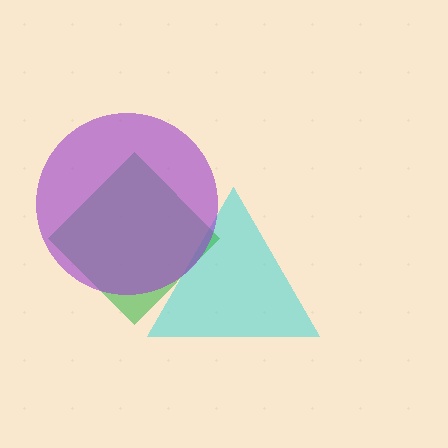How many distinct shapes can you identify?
There are 3 distinct shapes: a cyan triangle, a green diamond, a purple circle.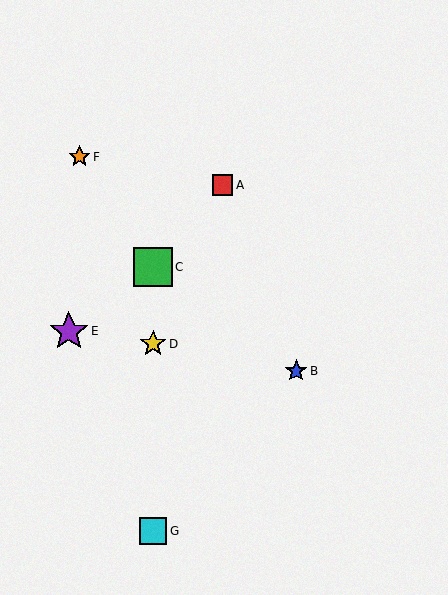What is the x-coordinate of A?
Object A is at x≈223.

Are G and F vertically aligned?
No, G is at x≈153 and F is at x≈80.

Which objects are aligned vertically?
Objects C, D, G are aligned vertically.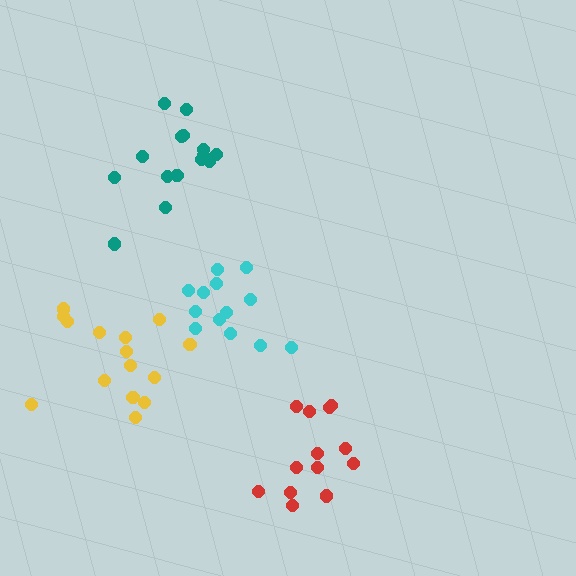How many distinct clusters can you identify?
There are 4 distinct clusters.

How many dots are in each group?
Group 1: 13 dots, Group 2: 15 dots, Group 3: 15 dots, Group 4: 13 dots (56 total).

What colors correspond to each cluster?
The clusters are colored: red, yellow, teal, cyan.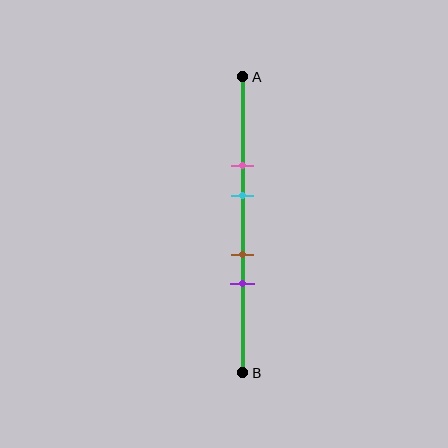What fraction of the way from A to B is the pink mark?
The pink mark is approximately 30% (0.3) of the way from A to B.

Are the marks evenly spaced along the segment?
No, the marks are not evenly spaced.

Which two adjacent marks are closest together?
The brown and purple marks are the closest adjacent pair.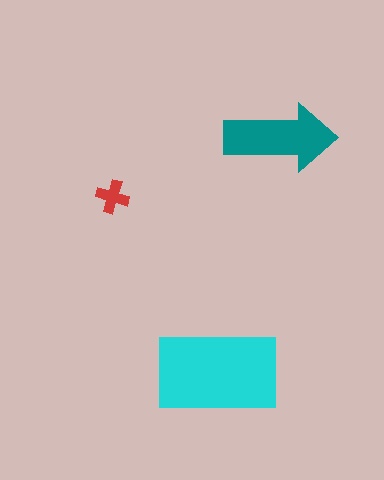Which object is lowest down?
The cyan rectangle is bottommost.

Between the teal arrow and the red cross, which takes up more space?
The teal arrow.